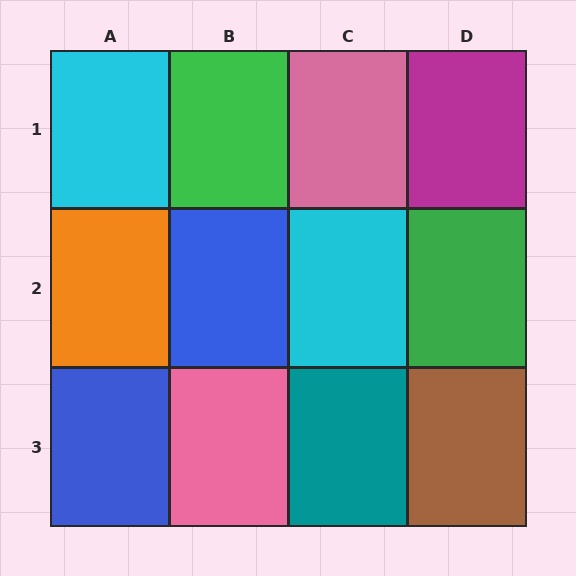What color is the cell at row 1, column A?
Cyan.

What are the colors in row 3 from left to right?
Blue, pink, teal, brown.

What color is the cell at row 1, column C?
Pink.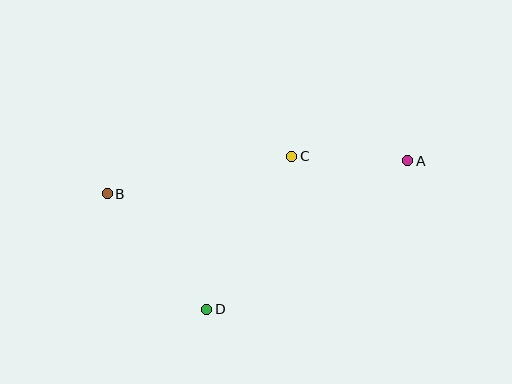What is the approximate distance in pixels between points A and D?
The distance between A and D is approximately 249 pixels.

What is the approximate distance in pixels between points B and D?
The distance between B and D is approximately 152 pixels.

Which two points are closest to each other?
Points A and C are closest to each other.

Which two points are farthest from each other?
Points A and B are farthest from each other.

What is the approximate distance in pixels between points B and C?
The distance between B and C is approximately 188 pixels.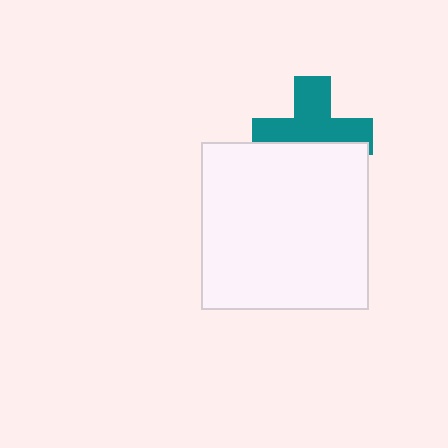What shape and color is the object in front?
The object in front is a white square.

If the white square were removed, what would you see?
You would see the complete teal cross.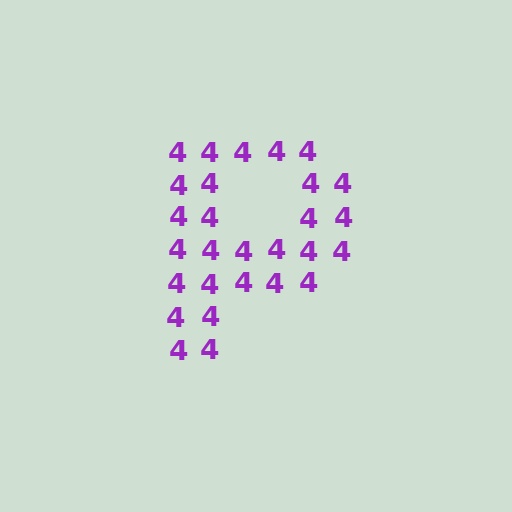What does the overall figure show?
The overall figure shows the letter P.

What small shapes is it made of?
It is made of small digit 4's.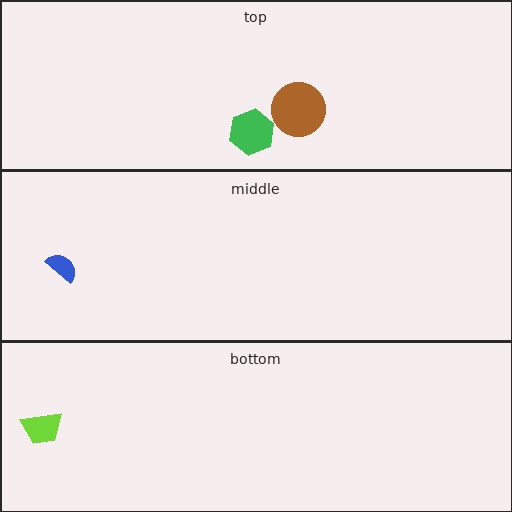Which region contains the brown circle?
The top region.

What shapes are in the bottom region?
The lime trapezoid.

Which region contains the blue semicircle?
The middle region.